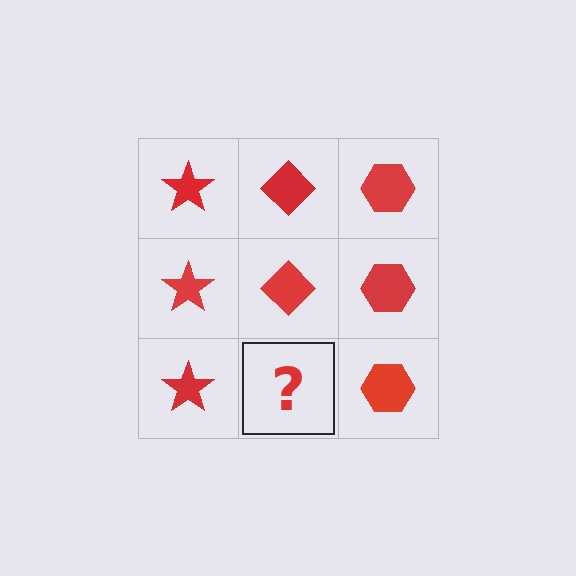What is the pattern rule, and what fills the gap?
The rule is that each column has a consistent shape. The gap should be filled with a red diamond.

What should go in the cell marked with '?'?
The missing cell should contain a red diamond.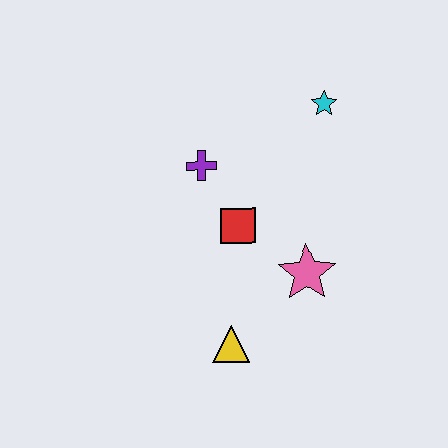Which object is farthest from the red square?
The cyan star is farthest from the red square.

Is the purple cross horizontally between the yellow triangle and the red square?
No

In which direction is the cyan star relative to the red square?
The cyan star is above the red square.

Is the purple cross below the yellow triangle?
No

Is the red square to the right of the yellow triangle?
Yes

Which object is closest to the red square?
The purple cross is closest to the red square.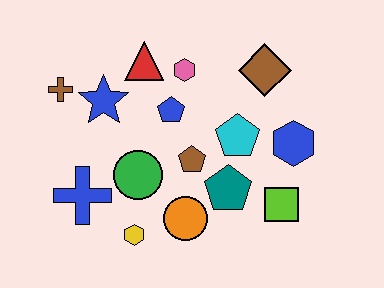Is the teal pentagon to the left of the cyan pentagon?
Yes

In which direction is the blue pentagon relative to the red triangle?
The blue pentagon is below the red triangle.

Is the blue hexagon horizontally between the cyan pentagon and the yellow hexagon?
No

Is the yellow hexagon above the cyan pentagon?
No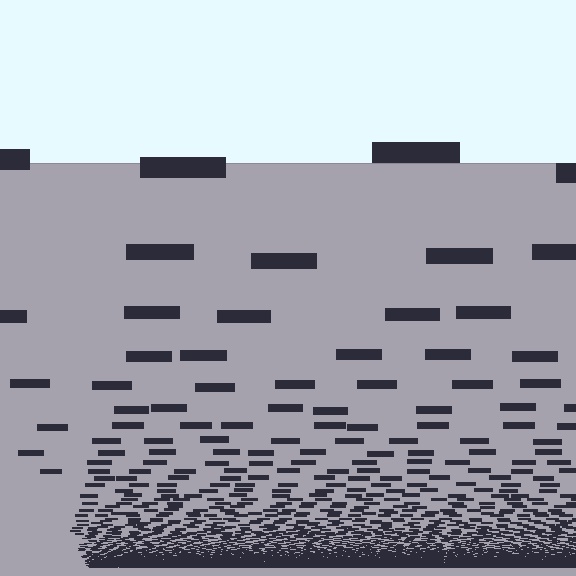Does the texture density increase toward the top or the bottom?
Density increases toward the bottom.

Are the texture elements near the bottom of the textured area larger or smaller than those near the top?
Smaller. The gradient is inverted — elements near the bottom are smaller and denser.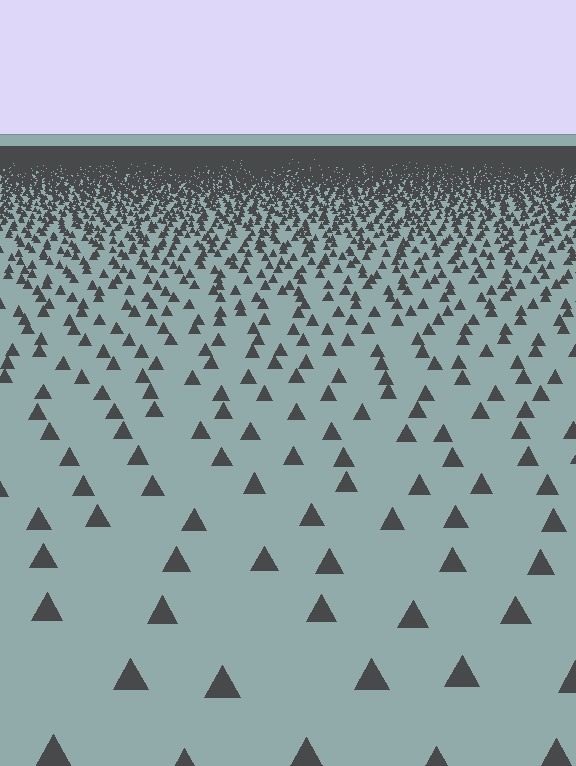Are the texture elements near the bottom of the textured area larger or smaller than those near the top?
Larger. Near the bottom, elements are closer to the viewer and appear at a bigger on-screen size.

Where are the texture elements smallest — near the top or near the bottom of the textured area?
Near the top.